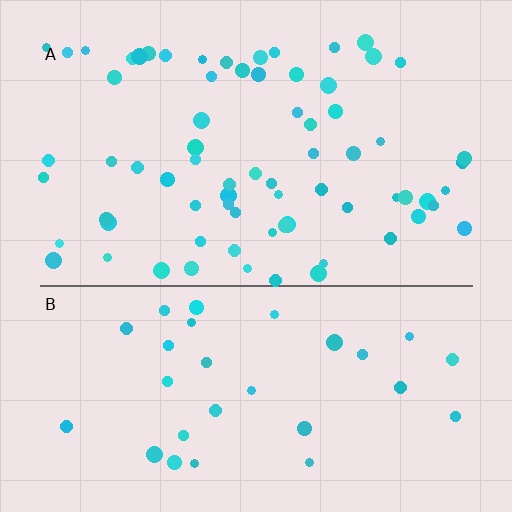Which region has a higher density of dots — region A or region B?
A (the top).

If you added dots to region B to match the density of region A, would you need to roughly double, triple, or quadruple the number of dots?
Approximately double.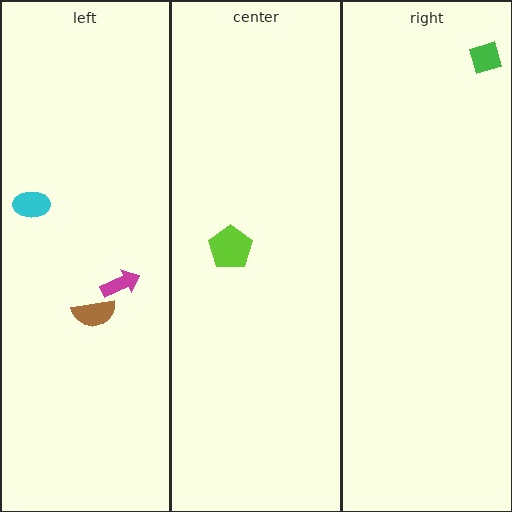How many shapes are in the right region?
1.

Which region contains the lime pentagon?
The center region.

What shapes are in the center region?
The lime pentagon.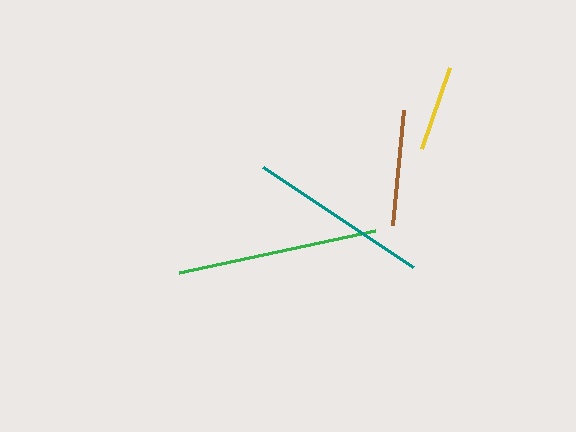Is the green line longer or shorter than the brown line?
The green line is longer than the brown line.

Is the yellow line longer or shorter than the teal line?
The teal line is longer than the yellow line.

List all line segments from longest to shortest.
From longest to shortest: green, teal, brown, yellow.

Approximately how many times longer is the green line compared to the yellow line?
The green line is approximately 2.3 times the length of the yellow line.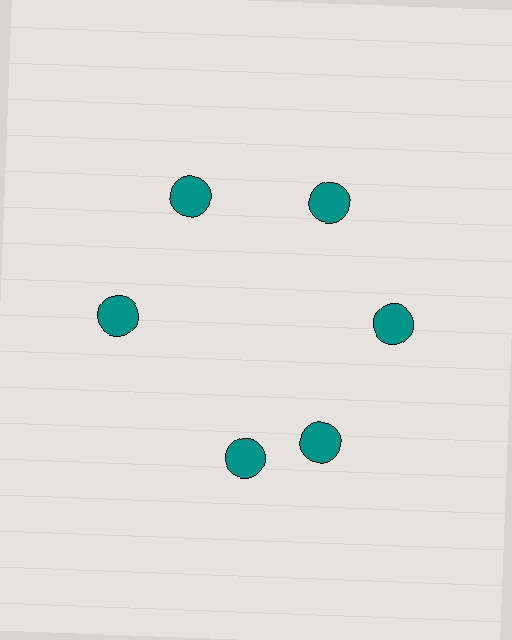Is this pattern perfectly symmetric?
No. The 6 teal circles are arranged in a ring, but one element near the 7 o'clock position is rotated out of alignment along the ring, breaking the 6-fold rotational symmetry.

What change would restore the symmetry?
The symmetry would be restored by rotating it back into even spacing with its neighbors so that all 6 circles sit at equal angles and equal distance from the center.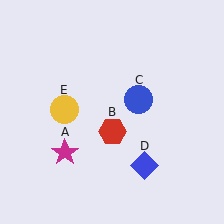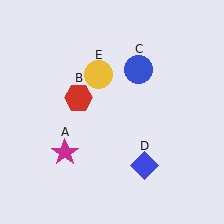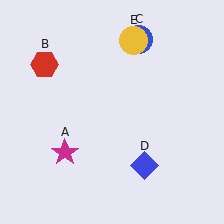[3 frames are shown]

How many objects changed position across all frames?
3 objects changed position: red hexagon (object B), blue circle (object C), yellow circle (object E).